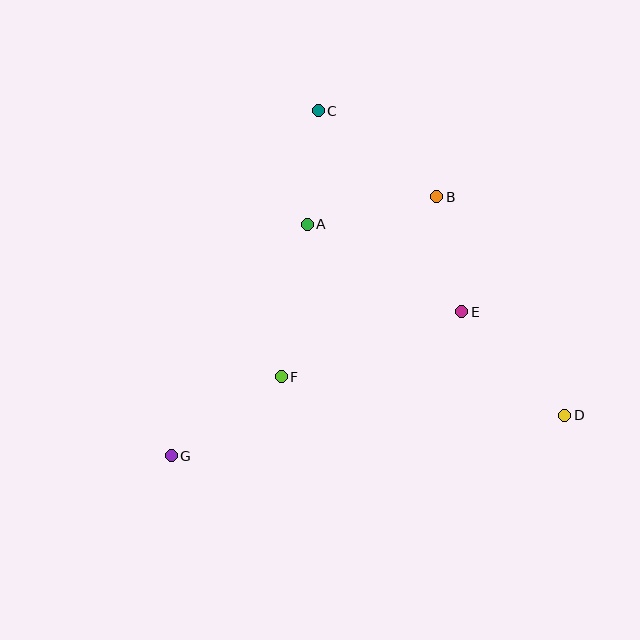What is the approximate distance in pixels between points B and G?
The distance between B and G is approximately 371 pixels.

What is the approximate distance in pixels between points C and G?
The distance between C and G is approximately 375 pixels.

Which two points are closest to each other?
Points A and C are closest to each other.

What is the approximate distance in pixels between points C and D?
The distance between C and D is approximately 392 pixels.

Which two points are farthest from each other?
Points D and G are farthest from each other.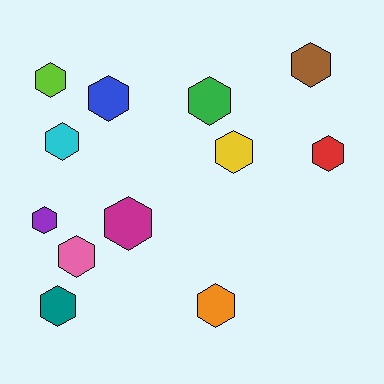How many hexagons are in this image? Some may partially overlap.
There are 12 hexagons.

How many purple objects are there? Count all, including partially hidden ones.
There is 1 purple object.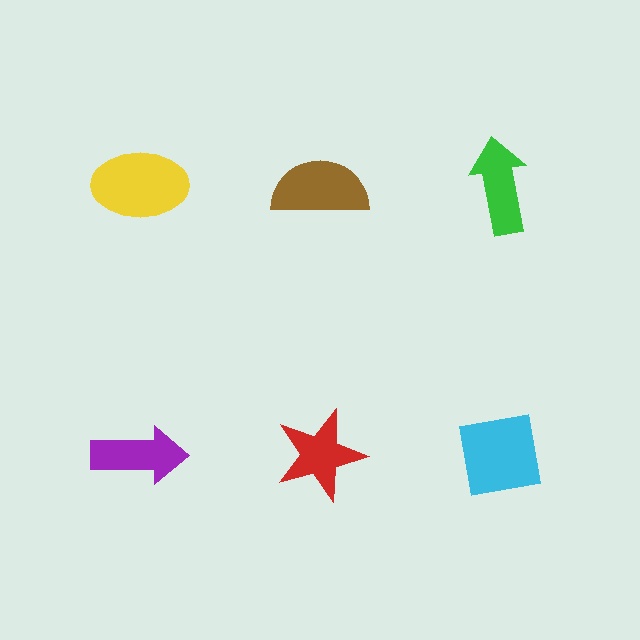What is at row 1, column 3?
A green arrow.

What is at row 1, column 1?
A yellow ellipse.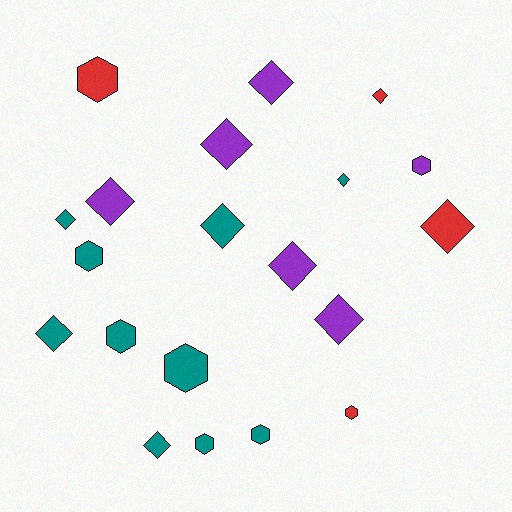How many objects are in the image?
There are 20 objects.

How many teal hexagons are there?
There are 5 teal hexagons.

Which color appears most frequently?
Teal, with 10 objects.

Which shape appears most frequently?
Diamond, with 12 objects.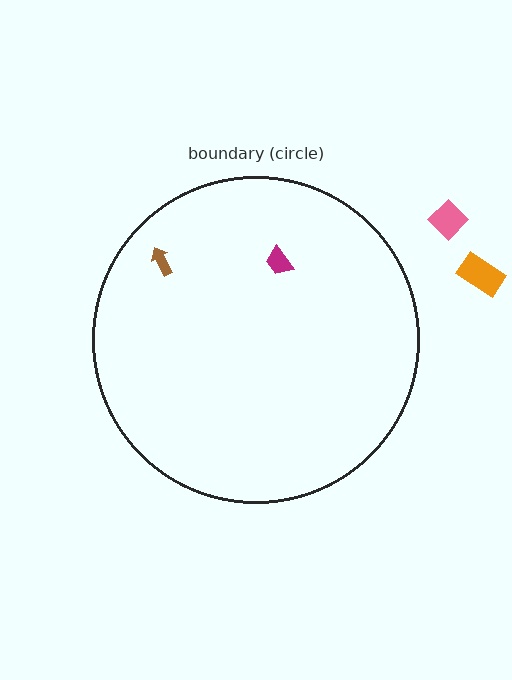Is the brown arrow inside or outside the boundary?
Inside.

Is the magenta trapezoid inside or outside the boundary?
Inside.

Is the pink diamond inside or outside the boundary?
Outside.